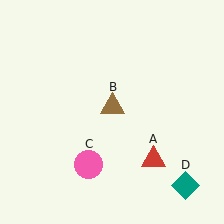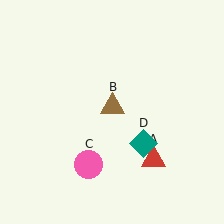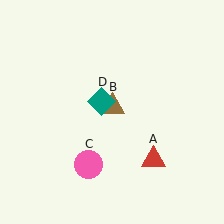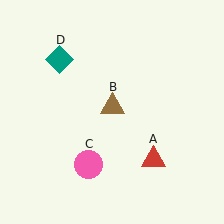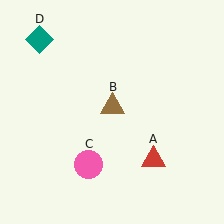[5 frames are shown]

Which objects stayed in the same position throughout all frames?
Red triangle (object A) and brown triangle (object B) and pink circle (object C) remained stationary.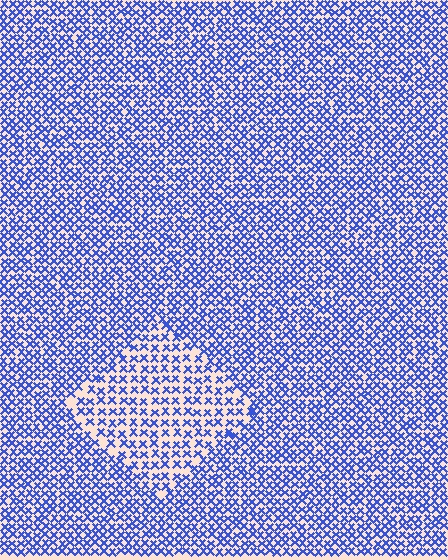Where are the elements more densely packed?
The elements are more densely packed outside the diamond boundary.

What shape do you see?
I see a diamond.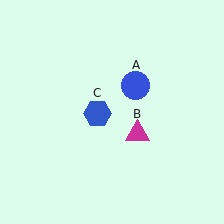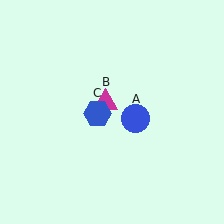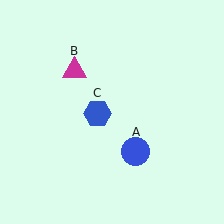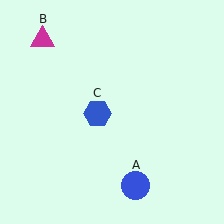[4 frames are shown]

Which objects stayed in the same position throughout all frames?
Blue hexagon (object C) remained stationary.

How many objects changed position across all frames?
2 objects changed position: blue circle (object A), magenta triangle (object B).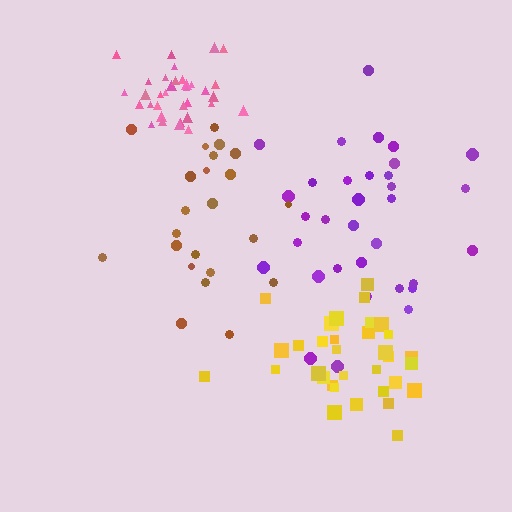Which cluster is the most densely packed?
Pink.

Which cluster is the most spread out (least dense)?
Brown.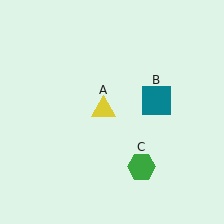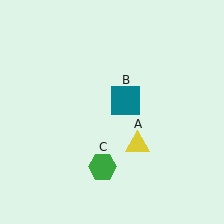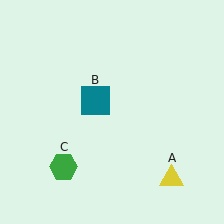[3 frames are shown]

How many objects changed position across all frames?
3 objects changed position: yellow triangle (object A), teal square (object B), green hexagon (object C).